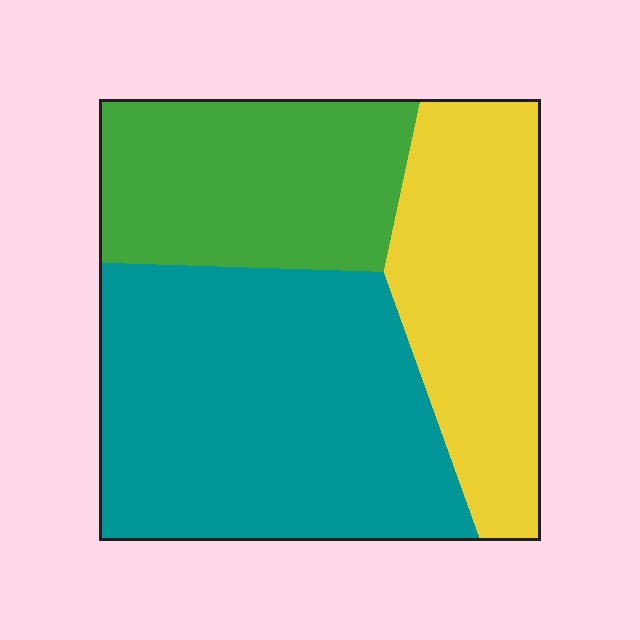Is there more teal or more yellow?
Teal.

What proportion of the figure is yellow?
Yellow covers about 25% of the figure.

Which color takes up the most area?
Teal, at roughly 45%.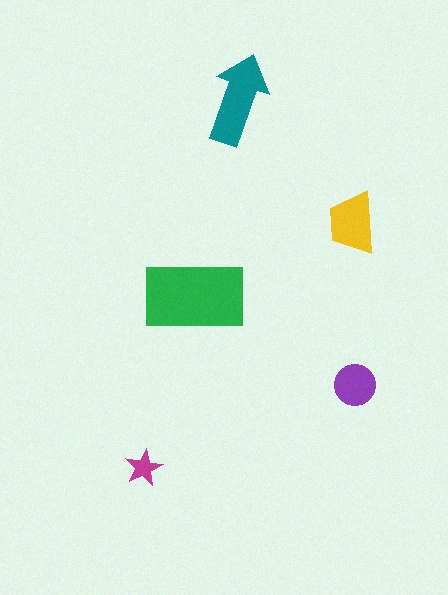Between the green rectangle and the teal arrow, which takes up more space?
The green rectangle.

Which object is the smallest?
The magenta star.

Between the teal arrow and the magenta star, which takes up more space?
The teal arrow.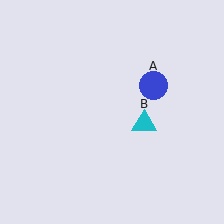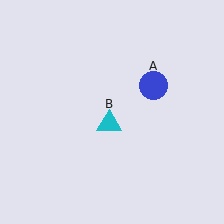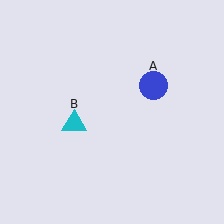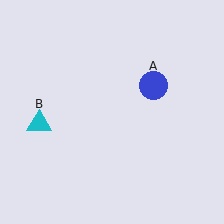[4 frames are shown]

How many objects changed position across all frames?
1 object changed position: cyan triangle (object B).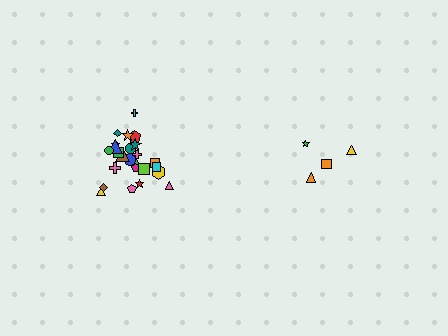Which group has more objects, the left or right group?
The left group.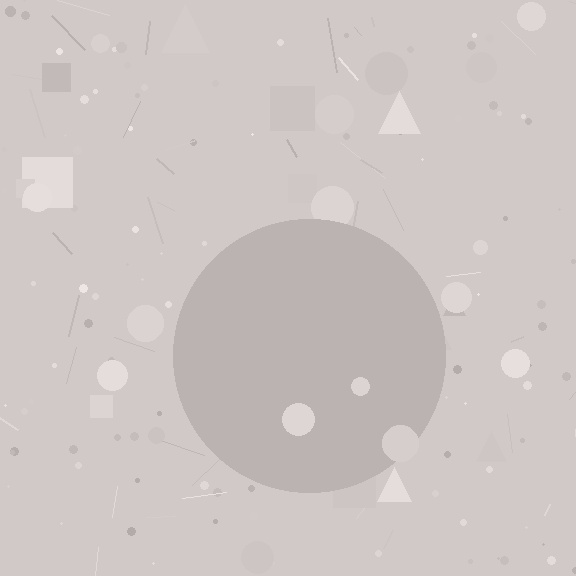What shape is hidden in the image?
A circle is hidden in the image.